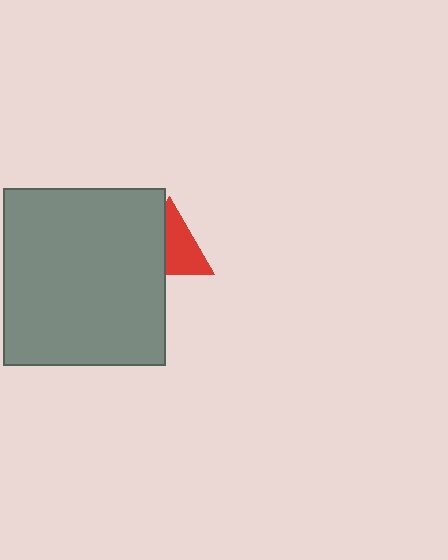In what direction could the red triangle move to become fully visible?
The red triangle could move right. That would shift it out from behind the gray rectangle entirely.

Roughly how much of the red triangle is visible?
About half of it is visible (roughly 58%).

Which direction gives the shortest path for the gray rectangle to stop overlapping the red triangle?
Moving left gives the shortest separation.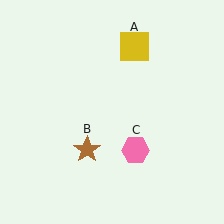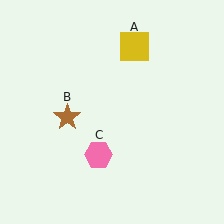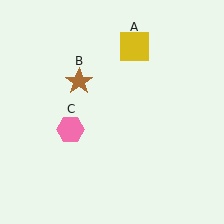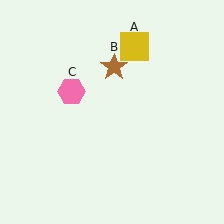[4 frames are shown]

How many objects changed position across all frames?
2 objects changed position: brown star (object B), pink hexagon (object C).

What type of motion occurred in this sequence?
The brown star (object B), pink hexagon (object C) rotated clockwise around the center of the scene.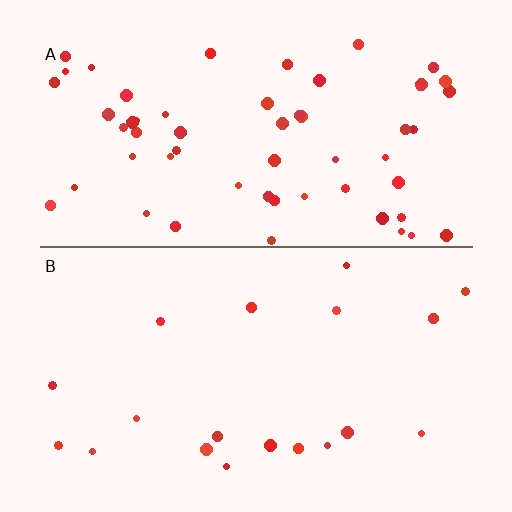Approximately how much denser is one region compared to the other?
Approximately 3.0× — region A over region B.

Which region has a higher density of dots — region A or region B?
A (the top).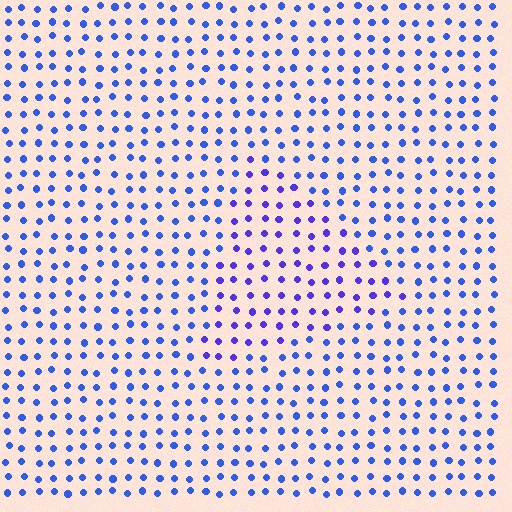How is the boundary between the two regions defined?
The boundary is defined purely by a slight shift in hue (about 26 degrees). Spacing, size, and orientation are identical on both sides.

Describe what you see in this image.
The image is filled with small blue elements in a uniform arrangement. A triangle-shaped region is visible where the elements are tinted to a slightly different hue, forming a subtle color boundary.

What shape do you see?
I see a triangle.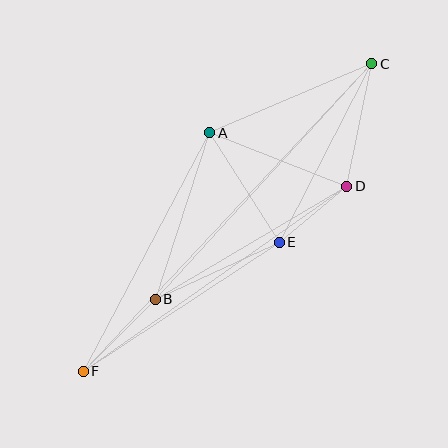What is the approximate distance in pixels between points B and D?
The distance between B and D is approximately 222 pixels.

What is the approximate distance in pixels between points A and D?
The distance between A and D is approximately 147 pixels.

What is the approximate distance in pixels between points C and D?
The distance between C and D is approximately 125 pixels.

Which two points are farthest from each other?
Points C and F are farthest from each other.